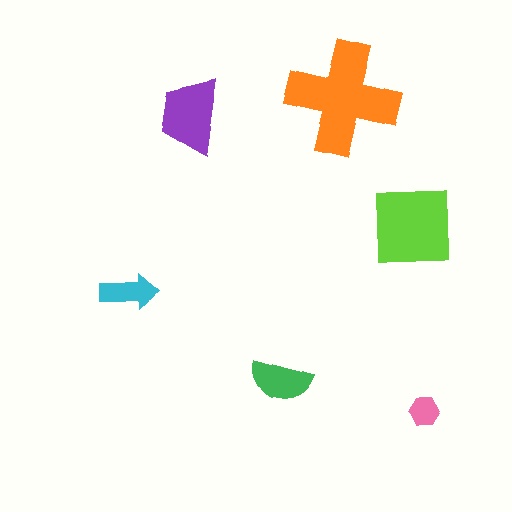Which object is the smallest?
The pink hexagon.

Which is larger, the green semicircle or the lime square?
The lime square.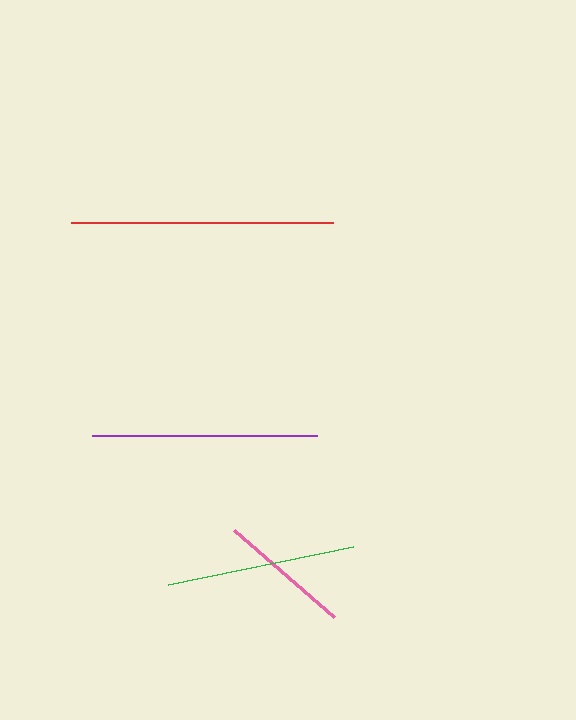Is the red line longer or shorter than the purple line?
The red line is longer than the purple line.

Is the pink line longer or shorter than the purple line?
The purple line is longer than the pink line.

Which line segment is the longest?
The red line is the longest at approximately 262 pixels.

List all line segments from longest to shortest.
From longest to shortest: red, purple, green, pink.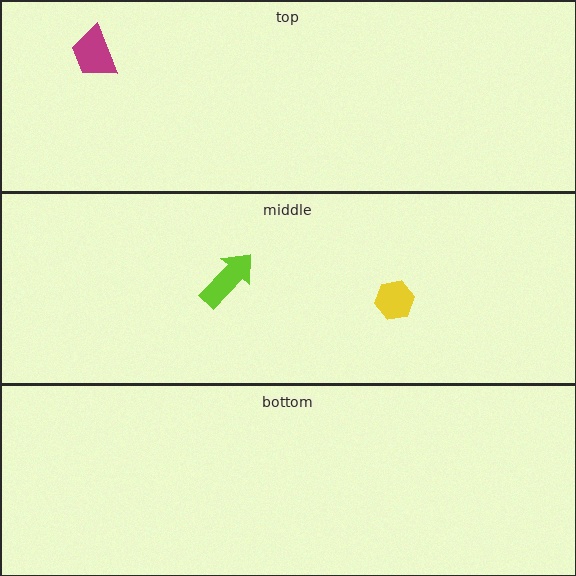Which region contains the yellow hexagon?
The middle region.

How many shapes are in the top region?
1.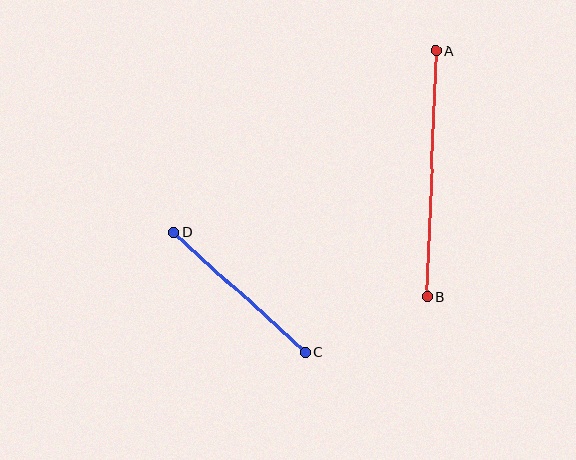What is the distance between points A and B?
The distance is approximately 246 pixels.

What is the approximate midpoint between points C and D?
The midpoint is at approximately (240, 292) pixels.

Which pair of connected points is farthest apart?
Points A and B are farthest apart.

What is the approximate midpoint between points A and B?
The midpoint is at approximately (431, 174) pixels.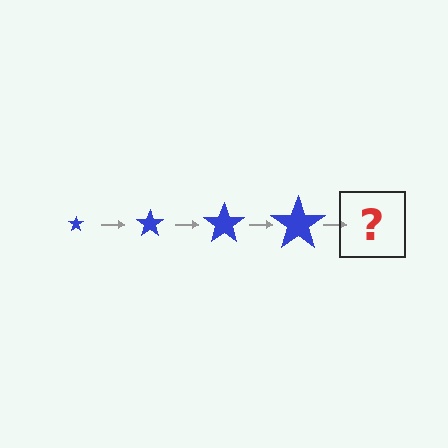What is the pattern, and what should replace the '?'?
The pattern is that the star gets progressively larger each step. The '?' should be a blue star, larger than the previous one.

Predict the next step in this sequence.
The next step is a blue star, larger than the previous one.